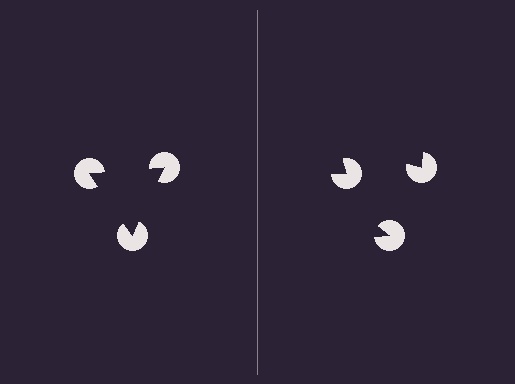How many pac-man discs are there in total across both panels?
6 — 3 on each side.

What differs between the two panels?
The pac-man discs are positioned identically on both sides; only the wedge orientations differ. On the left they align to a triangle; on the right they are misaligned.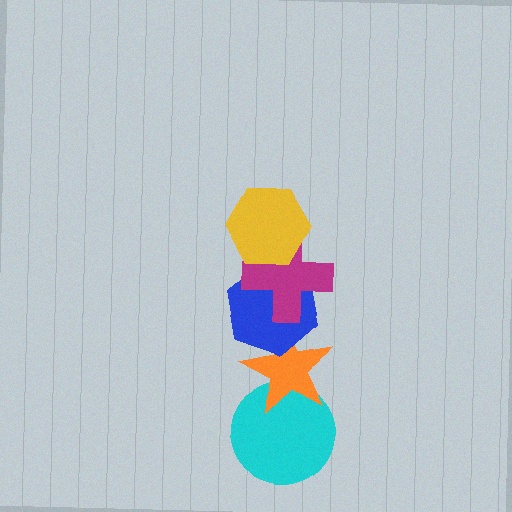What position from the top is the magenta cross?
The magenta cross is 2nd from the top.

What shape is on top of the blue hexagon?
The magenta cross is on top of the blue hexagon.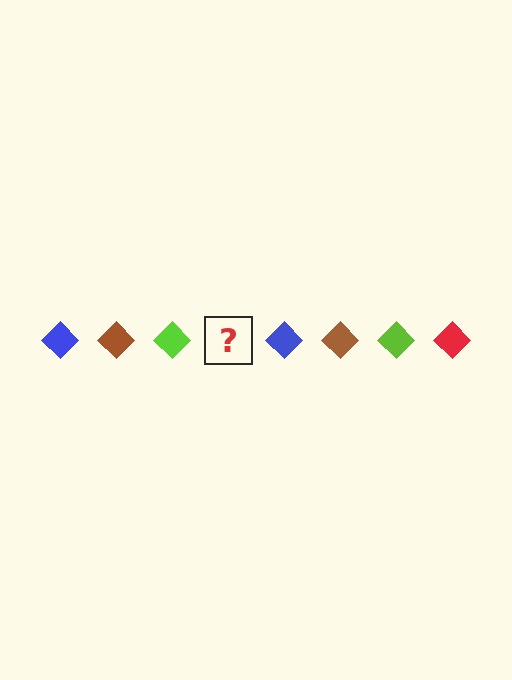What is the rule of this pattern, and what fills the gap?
The rule is that the pattern cycles through blue, brown, lime, red diamonds. The gap should be filled with a red diamond.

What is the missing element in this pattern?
The missing element is a red diamond.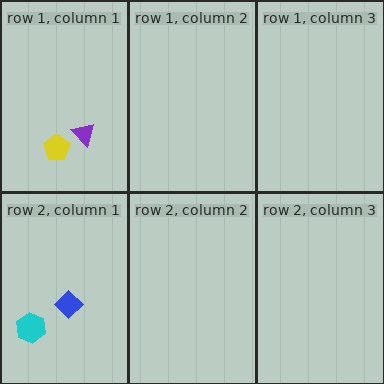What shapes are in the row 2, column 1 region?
The blue diamond, the cyan hexagon.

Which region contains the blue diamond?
The row 2, column 1 region.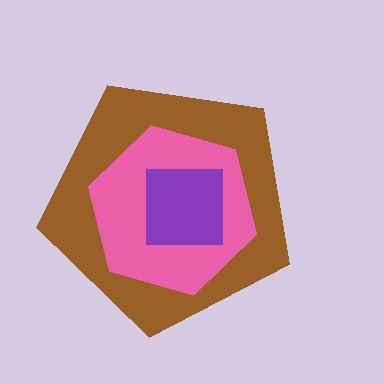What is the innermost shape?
The purple square.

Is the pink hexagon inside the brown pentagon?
Yes.